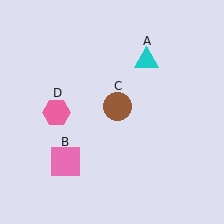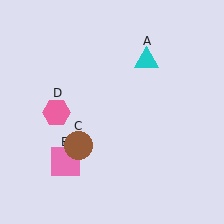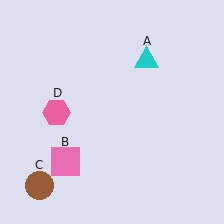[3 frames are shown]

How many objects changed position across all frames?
1 object changed position: brown circle (object C).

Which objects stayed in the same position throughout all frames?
Cyan triangle (object A) and pink square (object B) and pink hexagon (object D) remained stationary.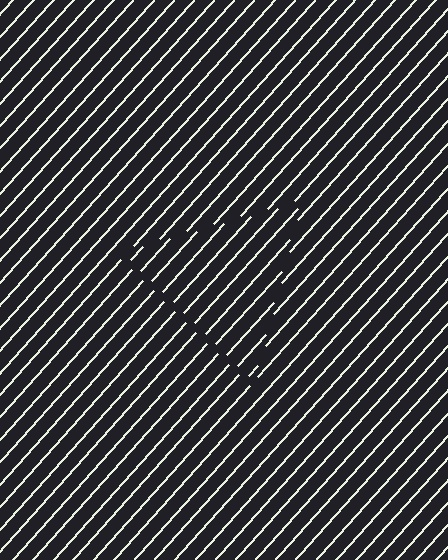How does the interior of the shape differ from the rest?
The interior of the shape contains the same grating, shifted by half a period — the contour is defined by the phase discontinuity where line-ends from the inner and outer gratings abut.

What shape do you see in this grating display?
An illusory triangle. The interior of the shape contains the same grating, shifted by half a period — the contour is defined by the phase discontinuity where line-ends from the inner and outer gratings abut.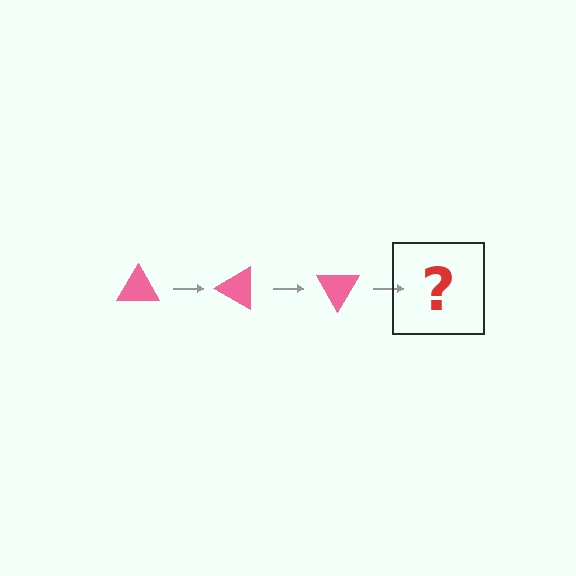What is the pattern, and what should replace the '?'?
The pattern is that the triangle rotates 30 degrees each step. The '?' should be a pink triangle rotated 90 degrees.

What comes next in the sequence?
The next element should be a pink triangle rotated 90 degrees.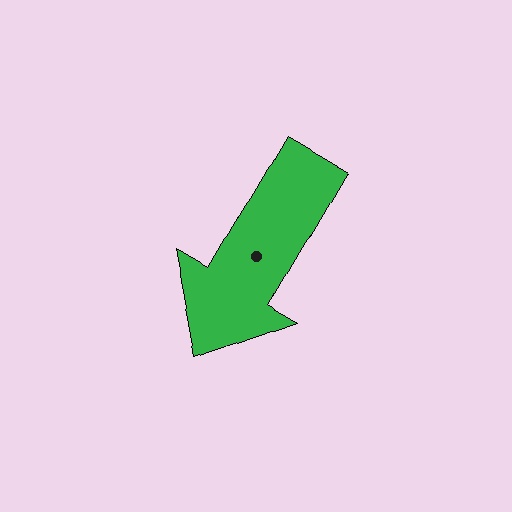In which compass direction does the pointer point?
Southwest.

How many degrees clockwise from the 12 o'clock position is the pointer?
Approximately 210 degrees.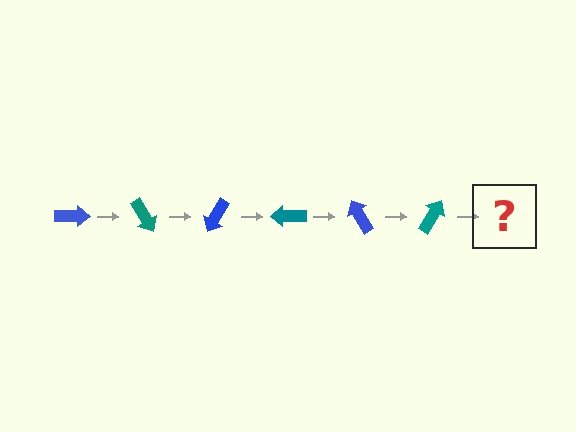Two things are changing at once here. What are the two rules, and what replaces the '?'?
The two rules are that it rotates 60 degrees each step and the color cycles through blue and teal. The '?' should be a blue arrow, rotated 360 degrees from the start.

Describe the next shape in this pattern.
It should be a blue arrow, rotated 360 degrees from the start.